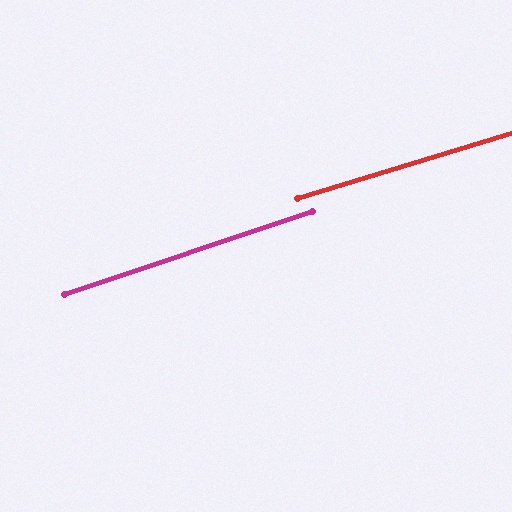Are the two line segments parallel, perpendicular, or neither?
Parallel — their directions differ by only 1.5°.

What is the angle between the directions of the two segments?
Approximately 1 degree.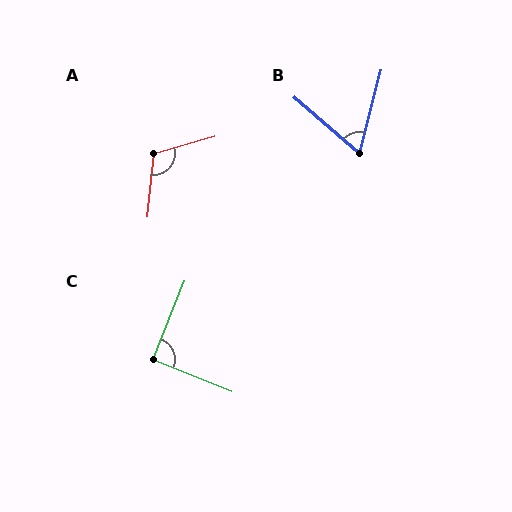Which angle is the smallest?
B, at approximately 64 degrees.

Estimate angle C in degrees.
Approximately 90 degrees.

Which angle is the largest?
A, at approximately 112 degrees.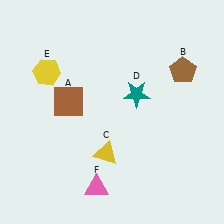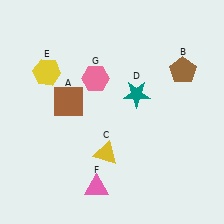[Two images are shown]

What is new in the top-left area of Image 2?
A pink hexagon (G) was added in the top-left area of Image 2.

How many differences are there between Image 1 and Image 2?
There is 1 difference between the two images.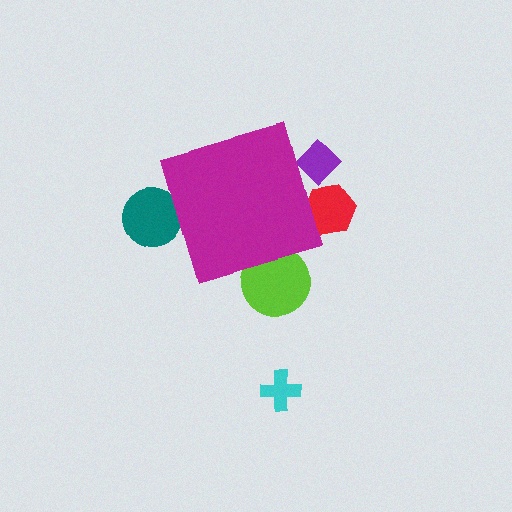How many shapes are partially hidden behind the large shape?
4 shapes are partially hidden.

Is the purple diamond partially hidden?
Yes, the purple diamond is partially hidden behind the magenta diamond.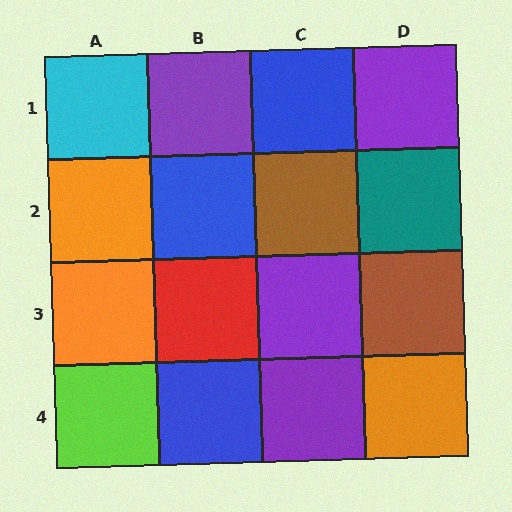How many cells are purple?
4 cells are purple.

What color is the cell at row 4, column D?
Orange.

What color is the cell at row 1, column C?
Blue.